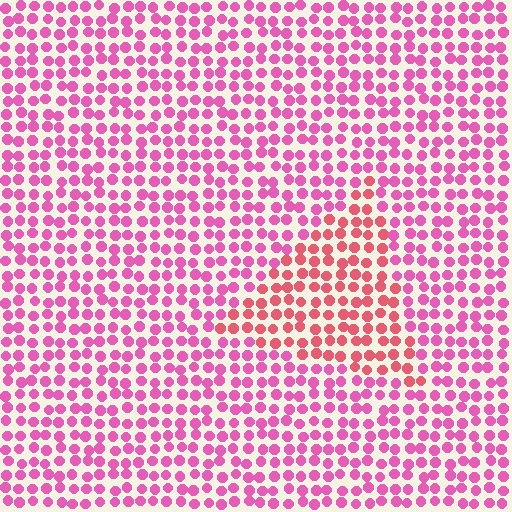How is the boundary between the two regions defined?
The boundary is defined purely by a slight shift in hue (about 31 degrees). Spacing, size, and orientation are identical on both sides.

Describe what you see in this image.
The image is filled with small pink elements in a uniform arrangement. A triangle-shaped region is visible where the elements are tinted to a slightly different hue, forming a subtle color boundary.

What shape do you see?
I see a triangle.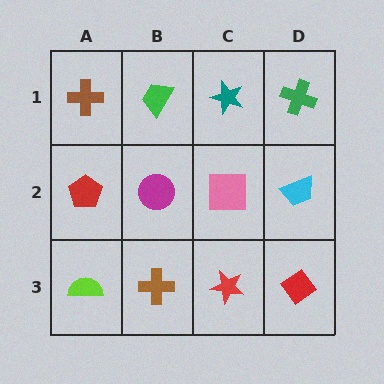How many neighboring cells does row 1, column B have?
3.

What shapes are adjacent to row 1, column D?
A cyan trapezoid (row 2, column D), a teal star (row 1, column C).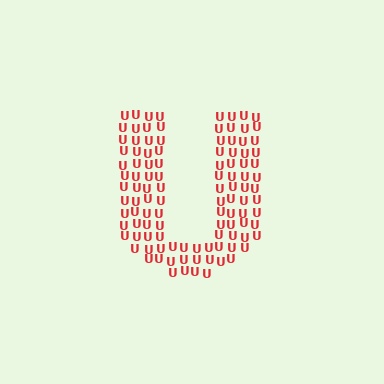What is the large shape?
The large shape is the letter U.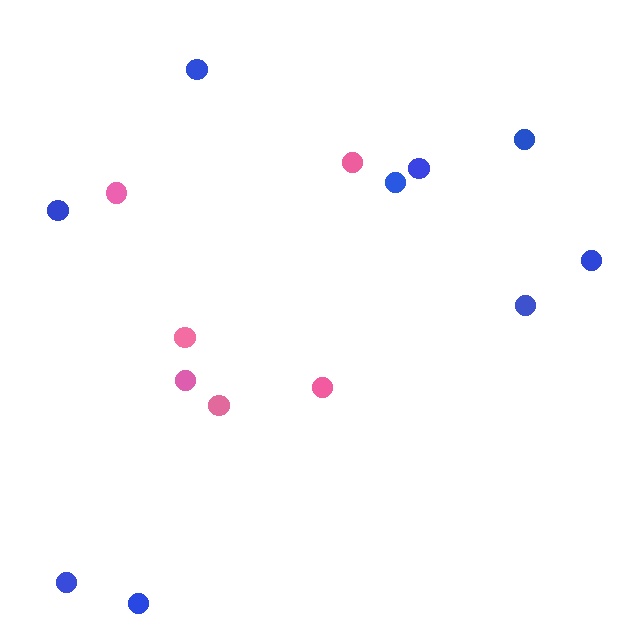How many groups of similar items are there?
There are 2 groups: one group of blue circles (9) and one group of pink circles (6).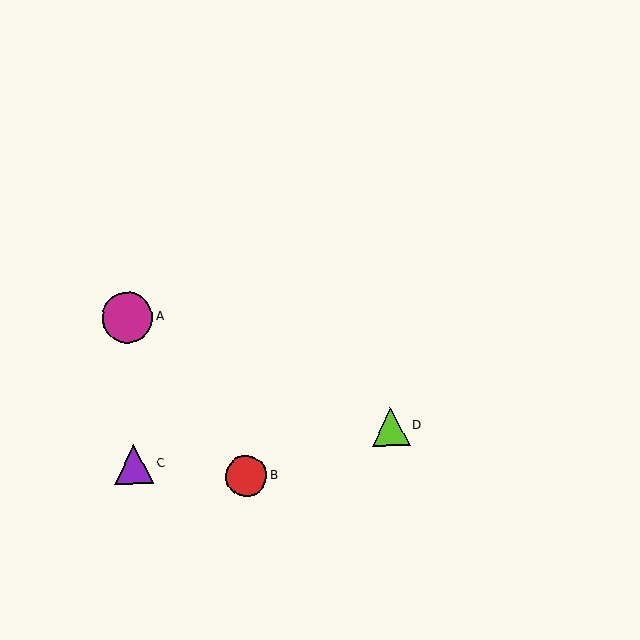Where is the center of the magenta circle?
The center of the magenta circle is at (127, 317).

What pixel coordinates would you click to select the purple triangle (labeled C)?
Click at (134, 464) to select the purple triangle C.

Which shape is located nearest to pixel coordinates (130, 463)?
The purple triangle (labeled C) at (134, 464) is nearest to that location.